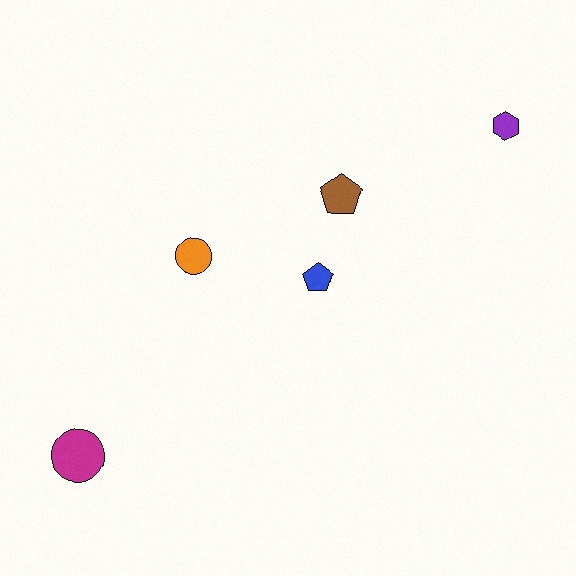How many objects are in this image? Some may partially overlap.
There are 5 objects.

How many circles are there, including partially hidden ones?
There are 2 circles.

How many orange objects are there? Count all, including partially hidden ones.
There is 1 orange object.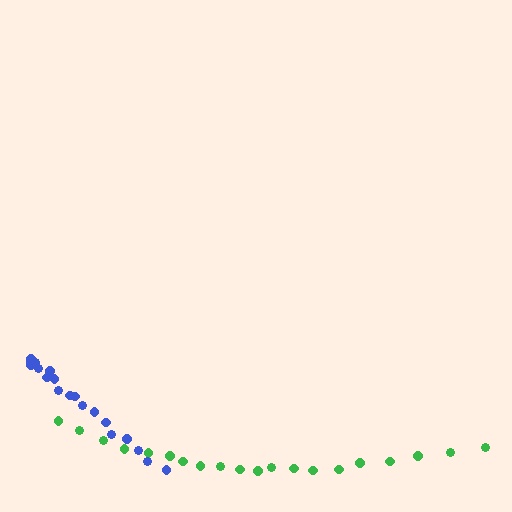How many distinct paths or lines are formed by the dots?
There are 2 distinct paths.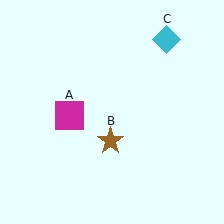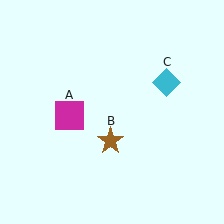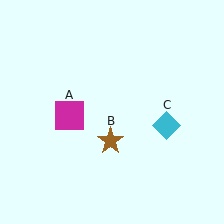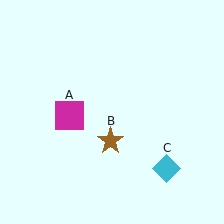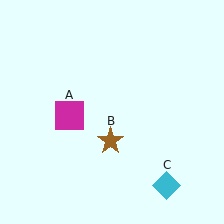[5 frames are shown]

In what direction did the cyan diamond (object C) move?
The cyan diamond (object C) moved down.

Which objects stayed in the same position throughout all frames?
Magenta square (object A) and brown star (object B) remained stationary.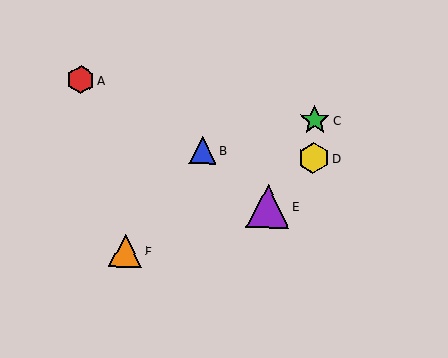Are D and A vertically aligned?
No, D is at x≈314 and A is at x≈81.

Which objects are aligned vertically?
Objects C, D are aligned vertically.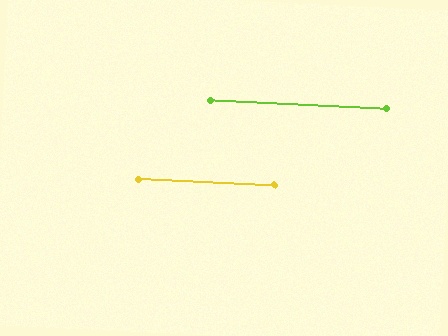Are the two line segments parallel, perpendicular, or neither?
Parallel — their directions differ by only 0.1°.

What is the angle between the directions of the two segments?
Approximately 0 degrees.